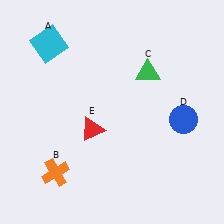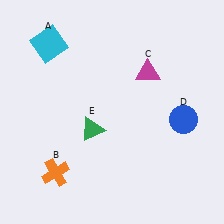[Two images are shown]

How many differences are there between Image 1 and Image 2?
There are 2 differences between the two images.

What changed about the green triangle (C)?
In Image 1, C is green. In Image 2, it changed to magenta.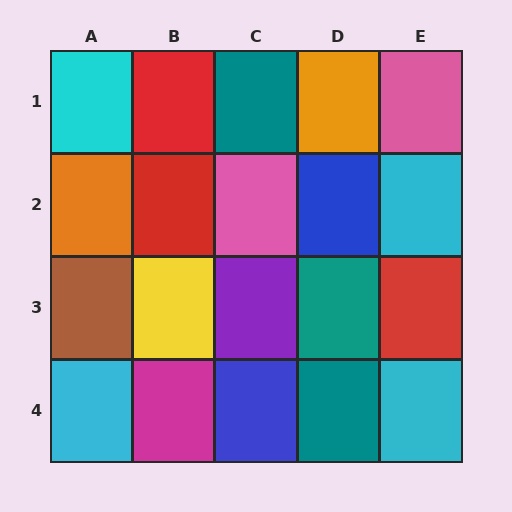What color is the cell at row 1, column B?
Red.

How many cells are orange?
2 cells are orange.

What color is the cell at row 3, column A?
Brown.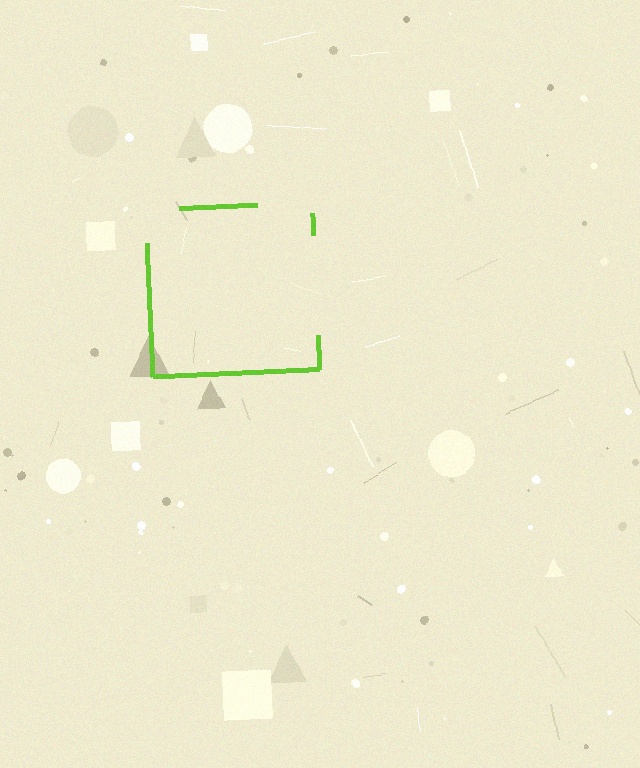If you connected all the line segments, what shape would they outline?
They would outline a square.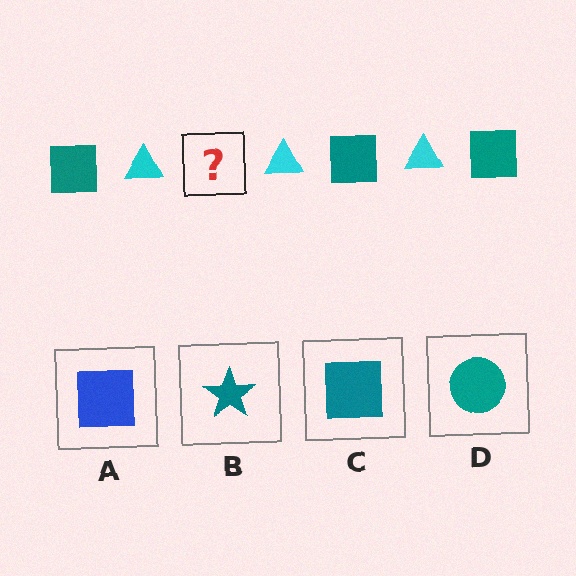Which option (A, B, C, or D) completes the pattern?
C.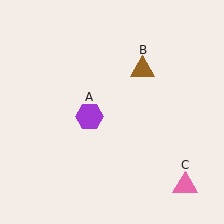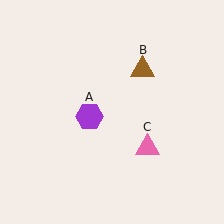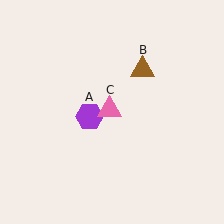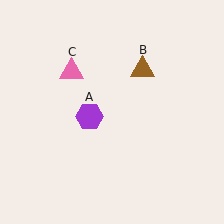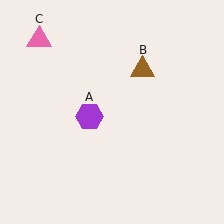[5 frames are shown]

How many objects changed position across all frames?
1 object changed position: pink triangle (object C).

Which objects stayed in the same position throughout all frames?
Purple hexagon (object A) and brown triangle (object B) remained stationary.